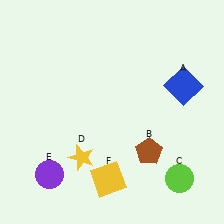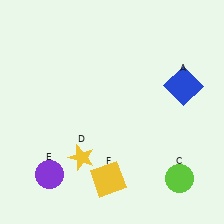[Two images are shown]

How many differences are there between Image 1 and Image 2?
There is 1 difference between the two images.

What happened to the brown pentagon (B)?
The brown pentagon (B) was removed in Image 2. It was in the bottom-right area of Image 1.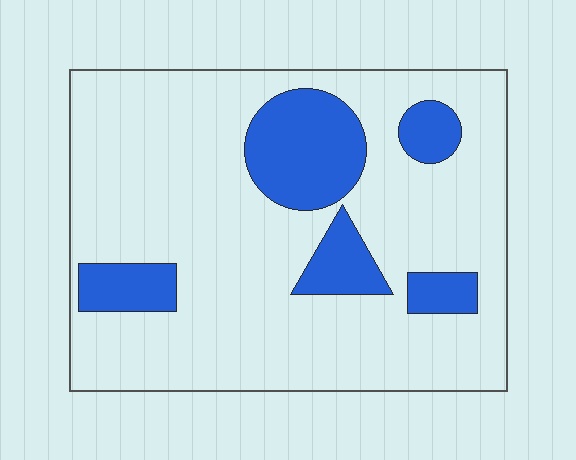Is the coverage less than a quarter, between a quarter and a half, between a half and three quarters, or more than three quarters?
Less than a quarter.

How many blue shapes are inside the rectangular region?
5.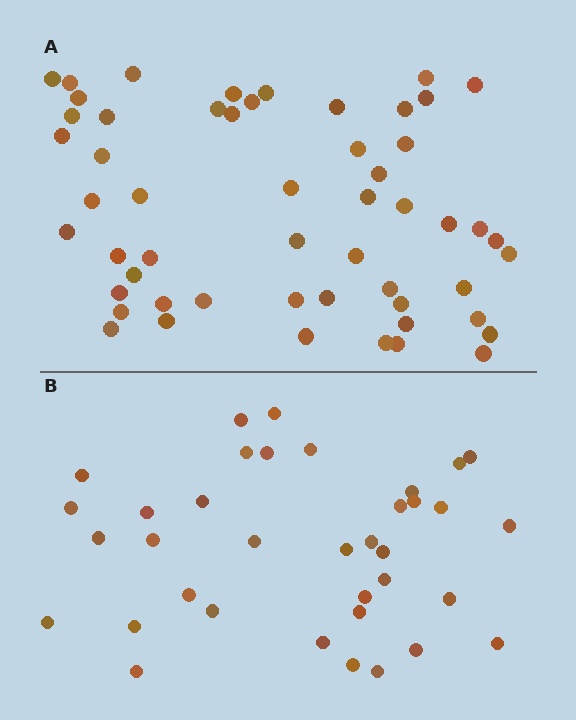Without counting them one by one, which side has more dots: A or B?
Region A (the top region) has more dots.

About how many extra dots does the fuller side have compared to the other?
Region A has approximately 20 more dots than region B.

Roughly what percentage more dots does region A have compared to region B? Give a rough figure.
About 50% more.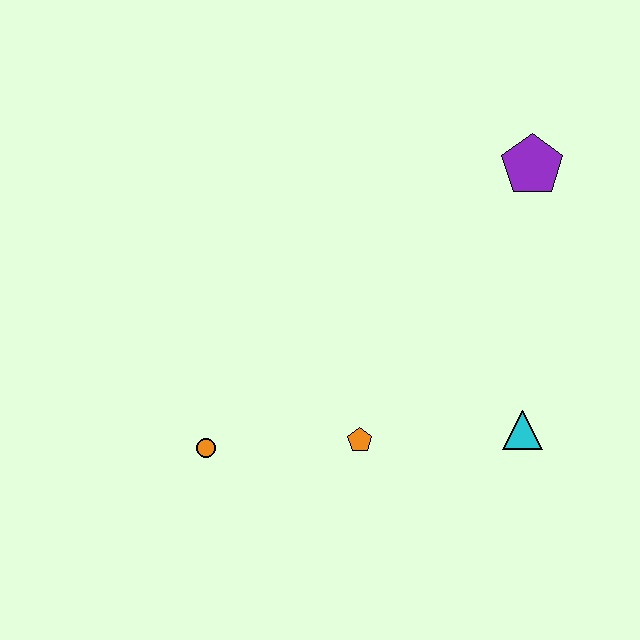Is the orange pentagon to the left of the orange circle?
No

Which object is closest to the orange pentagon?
The orange circle is closest to the orange pentagon.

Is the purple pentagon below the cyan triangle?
No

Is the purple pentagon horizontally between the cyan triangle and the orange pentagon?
No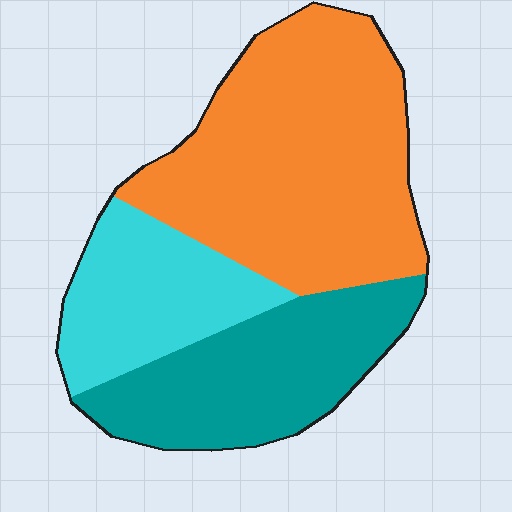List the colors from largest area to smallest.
From largest to smallest: orange, teal, cyan.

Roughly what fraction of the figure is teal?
Teal takes up about one quarter (1/4) of the figure.